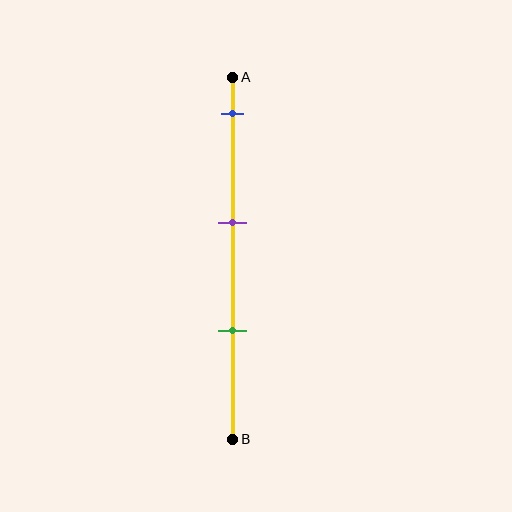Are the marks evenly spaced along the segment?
Yes, the marks are approximately evenly spaced.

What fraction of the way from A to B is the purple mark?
The purple mark is approximately 40% (0.4) of the way from A to B.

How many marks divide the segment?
There are 3 marks dividing the segment.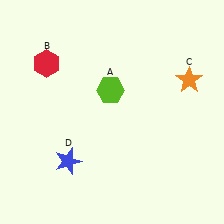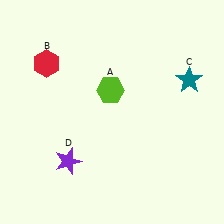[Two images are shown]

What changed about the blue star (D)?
In Image 1, D is blue. In Image 2, it changed to purple.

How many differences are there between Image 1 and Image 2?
There are 2 differences between the two images.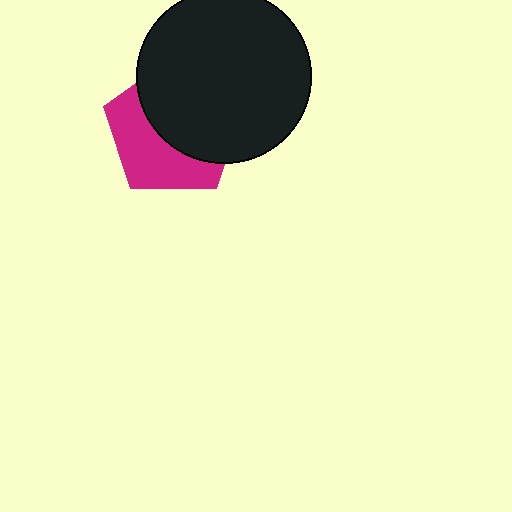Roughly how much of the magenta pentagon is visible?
A small part of it is visible (roughly 45%).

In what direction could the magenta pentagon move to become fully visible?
The magenta pentagon could move toward the lower-left. That would shift it out from behind the black circle entirely.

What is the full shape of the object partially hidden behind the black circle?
The partially hidden object is a magenta pentagon.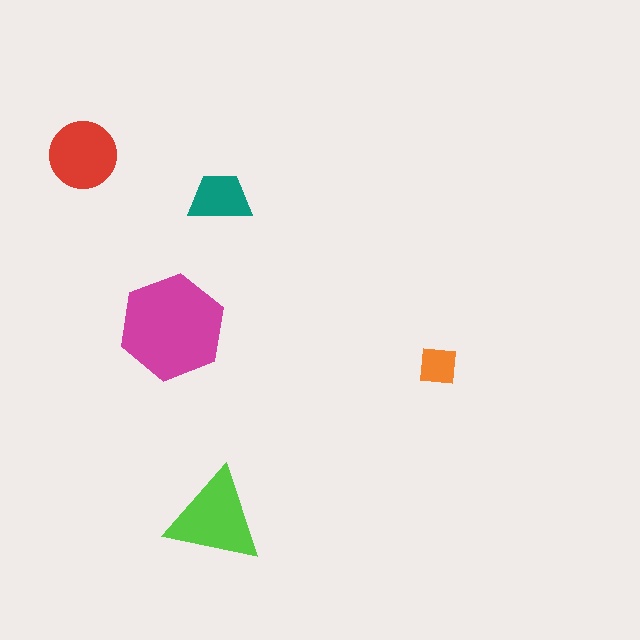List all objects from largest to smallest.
The magenta hexagon, the lime triangle, the red circle, the teal trapezoid, the orange square.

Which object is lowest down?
The lime triangle is bottommost.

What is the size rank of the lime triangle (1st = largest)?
2nd.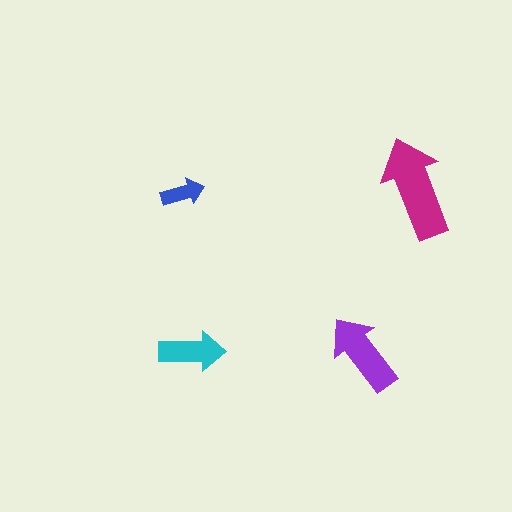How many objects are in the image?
There are 4 objects in the image.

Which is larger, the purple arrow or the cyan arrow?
The purple one.